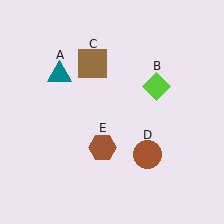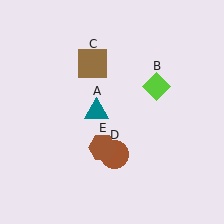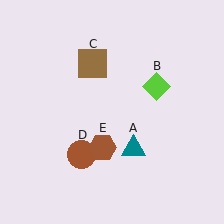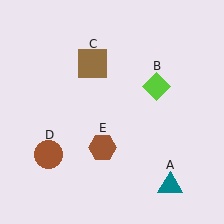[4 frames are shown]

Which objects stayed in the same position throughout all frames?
Lime diamond (object B) and brown square (object C) and brown hexagon (object E) remained stationary.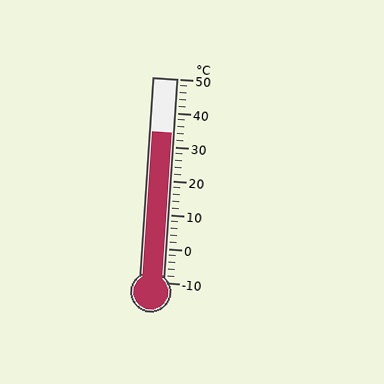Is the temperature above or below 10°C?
The temperature is above 10°C.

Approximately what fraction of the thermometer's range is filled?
The thermometer is filled to approximately 75% of its range.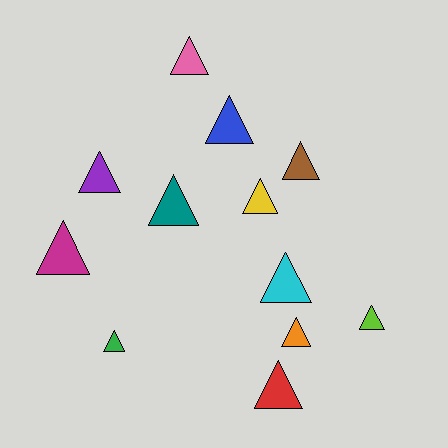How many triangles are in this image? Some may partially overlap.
There are 12 triangles.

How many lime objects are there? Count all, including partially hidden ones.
There is 1 lime object.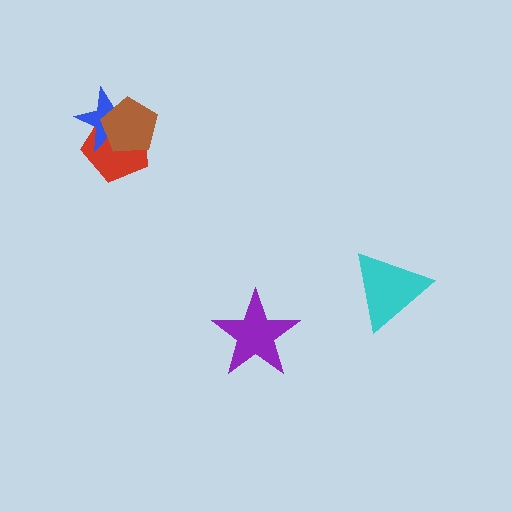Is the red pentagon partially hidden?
Yes, it is partially covered by another shape.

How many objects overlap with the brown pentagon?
2 objects overlap with the brown pentagon.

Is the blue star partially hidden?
Yes, it is partially covered by another shape.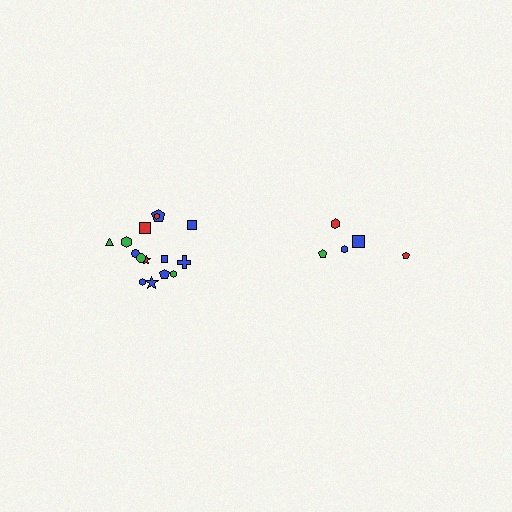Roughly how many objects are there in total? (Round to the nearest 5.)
Roughly 20 objects in total.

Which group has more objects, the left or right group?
The left group.